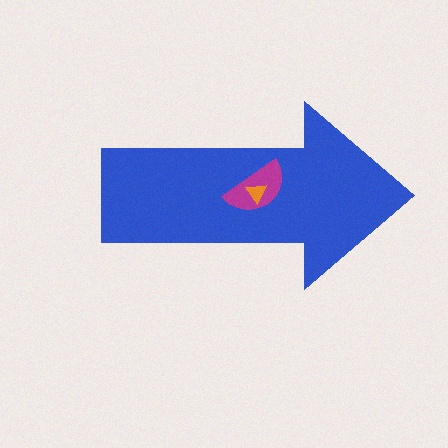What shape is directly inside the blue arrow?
The magenta semicircle.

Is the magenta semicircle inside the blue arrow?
Yes.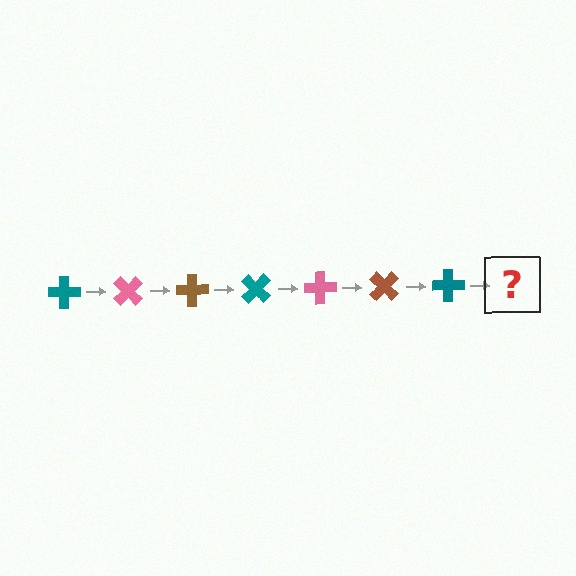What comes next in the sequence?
The next element should be a pink cross, rotated 315 degrees from the start.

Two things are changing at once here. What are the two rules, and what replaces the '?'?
The two rules are that it rotates 45 degrees each step and the color cycles through teal, pink, and brown. The '?' should be a pink cross, rotated 315 degrees from the start.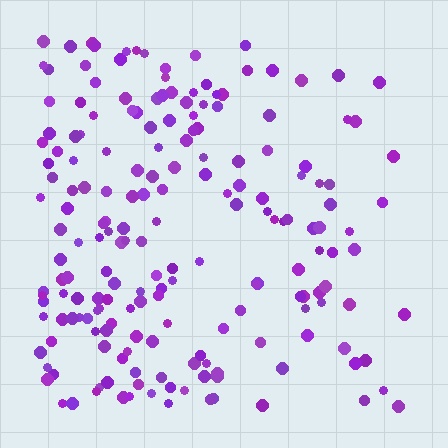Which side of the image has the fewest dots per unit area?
The right.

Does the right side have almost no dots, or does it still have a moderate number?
Still a moderate number, just noticeably fewer than the left.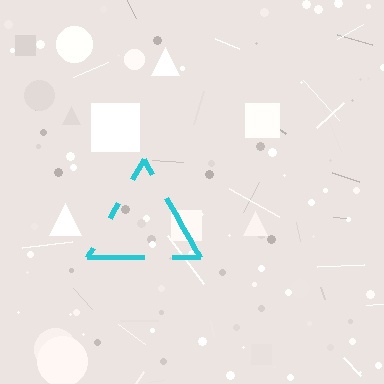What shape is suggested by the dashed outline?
The dashed outline suggests a triangle.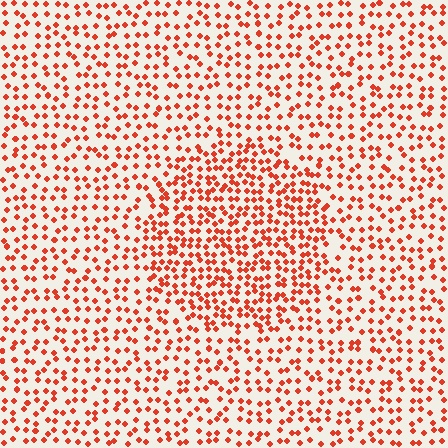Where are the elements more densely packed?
The elements are more densely packed inside the circle boundary.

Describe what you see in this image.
The image contains small red elements arranged at two different densities. A circle-shaped region is visible where the elements are more densely packed than the surrounding area.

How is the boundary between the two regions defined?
The boundary is defined by a change in element density (approximately 1.7x ratio). All elements are the same color, size, and shape.